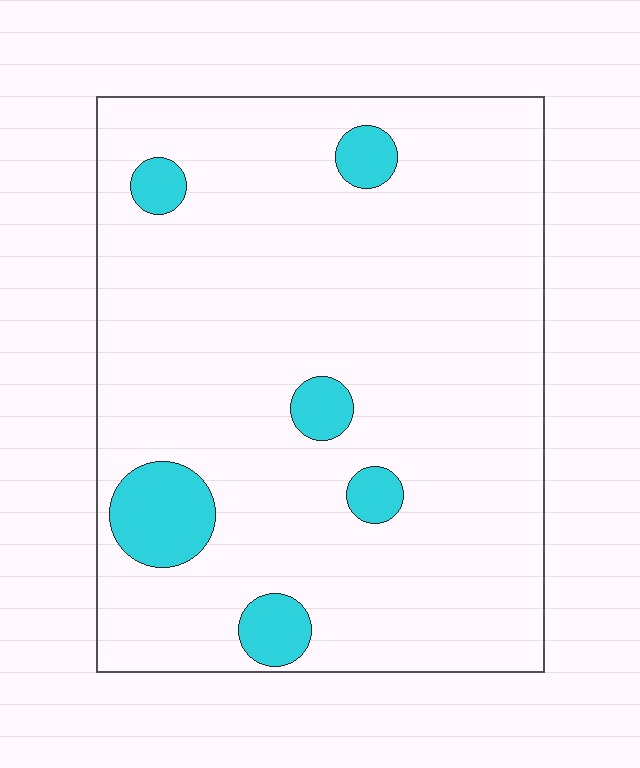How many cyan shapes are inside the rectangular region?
6.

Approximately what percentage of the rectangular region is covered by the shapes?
Approximately 10%.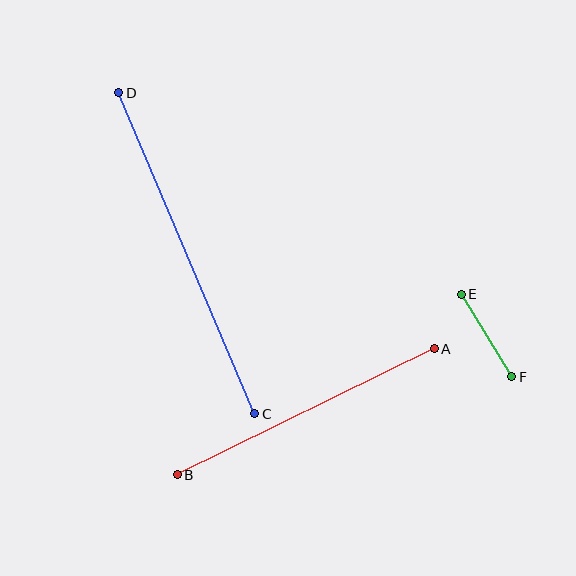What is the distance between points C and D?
The distance is approximately 349 pixels.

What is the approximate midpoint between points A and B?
The midpoint is at approximately (306, 412) pixels.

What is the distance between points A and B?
The distance is approximately 286 pixels.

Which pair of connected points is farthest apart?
Points C and D are farthest apart.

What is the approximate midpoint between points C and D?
The midpoint is at approximately (187, 253) pixels.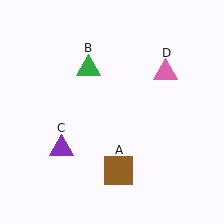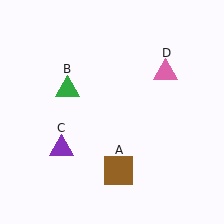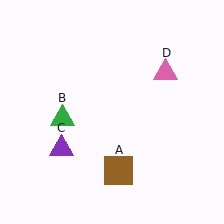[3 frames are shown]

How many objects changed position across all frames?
1 object changed position: green triangle (object B).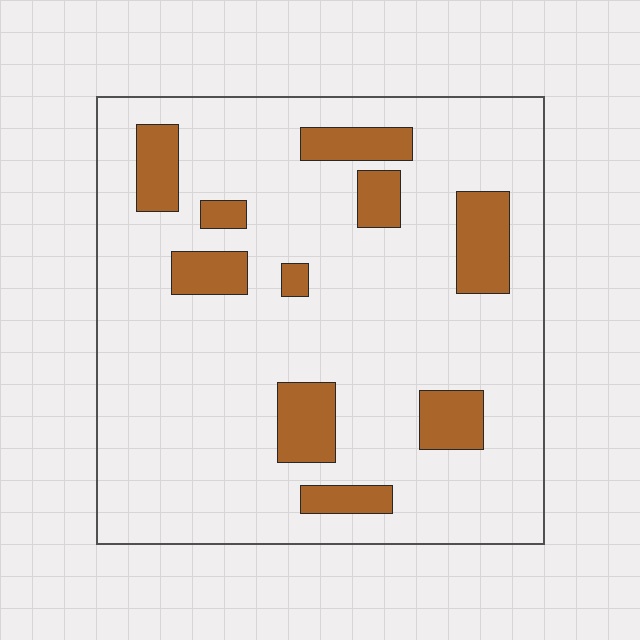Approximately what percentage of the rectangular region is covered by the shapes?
Approximately 15%.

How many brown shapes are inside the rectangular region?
10.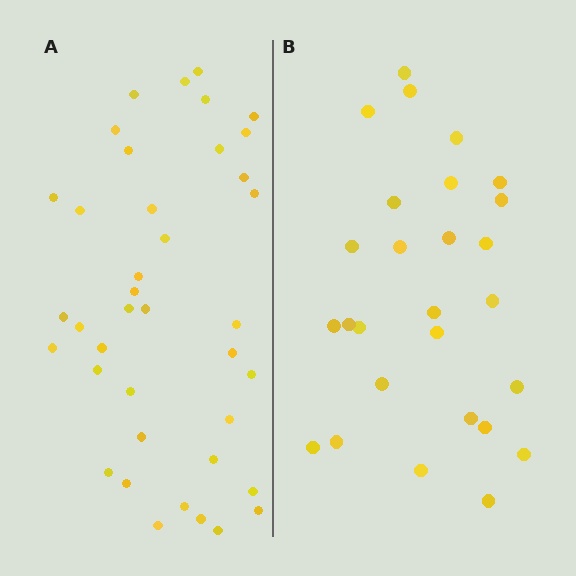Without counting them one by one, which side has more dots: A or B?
Region A (the left region) has more dots.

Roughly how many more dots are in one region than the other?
Region A has roughly 12 or so more dots than region B.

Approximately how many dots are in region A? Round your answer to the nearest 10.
About 40 dots. (The exact count is 39, which rounds to 40.)